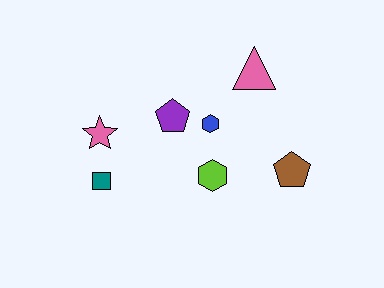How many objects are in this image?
There are 7 objects.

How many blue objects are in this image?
There is 1 blue object.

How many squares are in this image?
There is 1 square.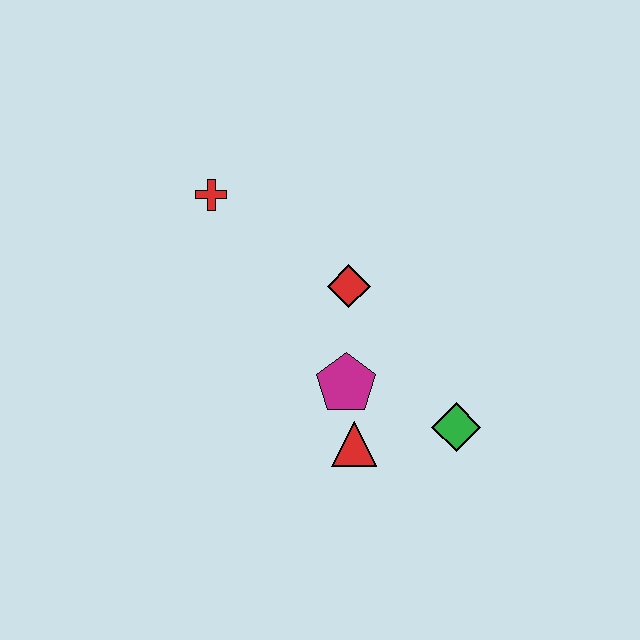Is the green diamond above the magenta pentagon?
No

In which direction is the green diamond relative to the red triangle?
The green diamond is to the right of the red triangle.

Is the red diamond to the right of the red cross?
Yes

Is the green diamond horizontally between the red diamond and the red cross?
No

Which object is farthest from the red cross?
The green diamond is farthest from the red cross.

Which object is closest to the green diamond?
The red triangle is closest to the green diamond.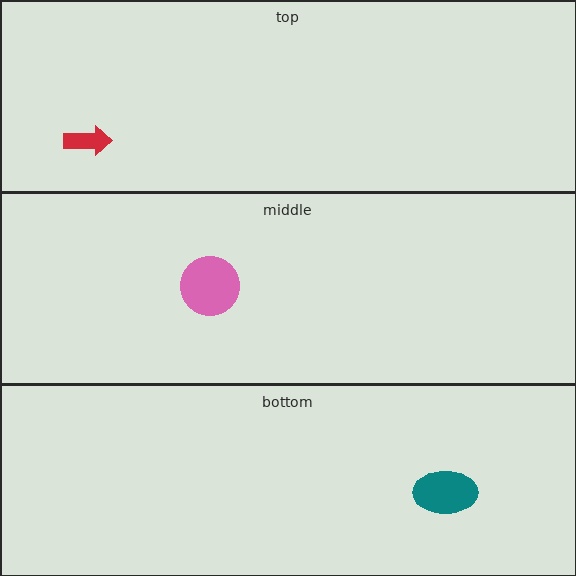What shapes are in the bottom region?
The teal ellipse.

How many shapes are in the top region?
1.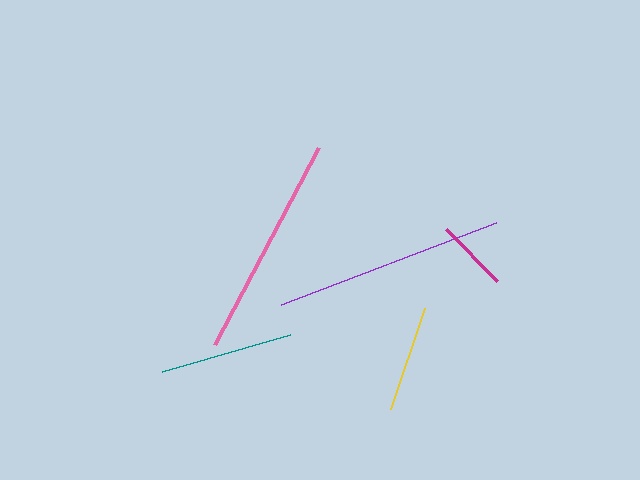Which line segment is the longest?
The purple line is the longest at approximately 230 pixels.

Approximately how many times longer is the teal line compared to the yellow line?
The teal line is approximately 1.3 times the length of the yellow line.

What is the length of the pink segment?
The pink segment is approximately 223 pixels long.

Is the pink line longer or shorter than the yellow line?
The pink line is longer than the yellow line.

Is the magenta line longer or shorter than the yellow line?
The yellow line is longer than the magenta line.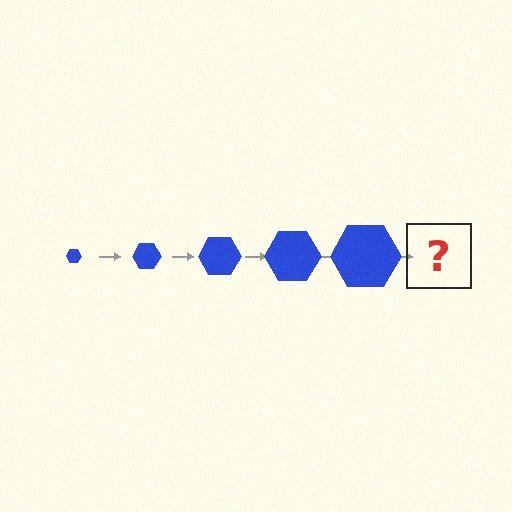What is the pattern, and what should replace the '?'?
The pattern is that the hexagon gets progressively larger each step. The '?' should be a blue hexagon, larger than the previous one.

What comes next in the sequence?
The next element should be a blue hexagon, larger than the previous one.